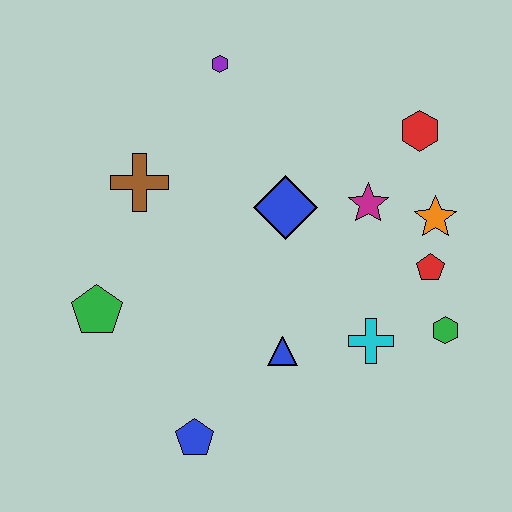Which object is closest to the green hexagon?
The red pentagon is closest to the green hexagon.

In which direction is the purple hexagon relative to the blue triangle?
The purple hexagon is above the blue triangle.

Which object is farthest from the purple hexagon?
The blue pentagon is farthest from the purple hexagon.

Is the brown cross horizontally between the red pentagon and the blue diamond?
No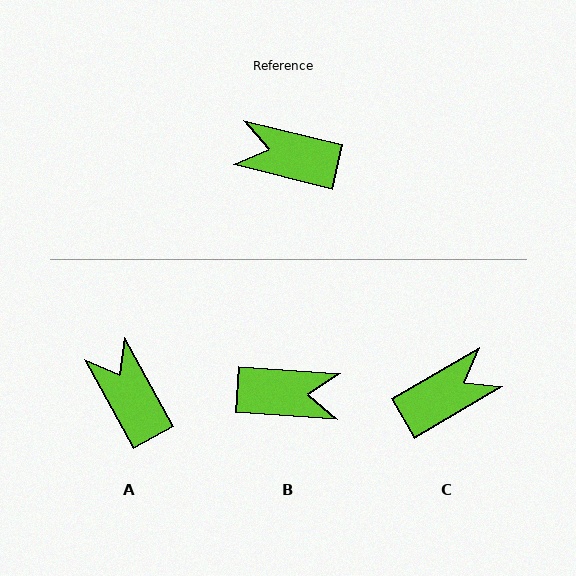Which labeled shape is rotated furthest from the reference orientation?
B, about 170 degrees away.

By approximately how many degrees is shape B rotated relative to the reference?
Approximately 170 degrees clockwise.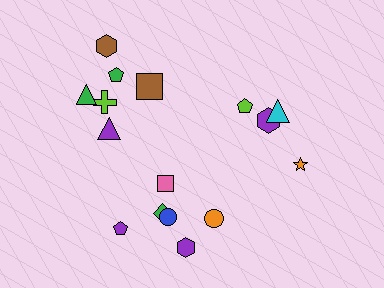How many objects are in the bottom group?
There are 6 objects.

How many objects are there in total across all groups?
There are 16 objects.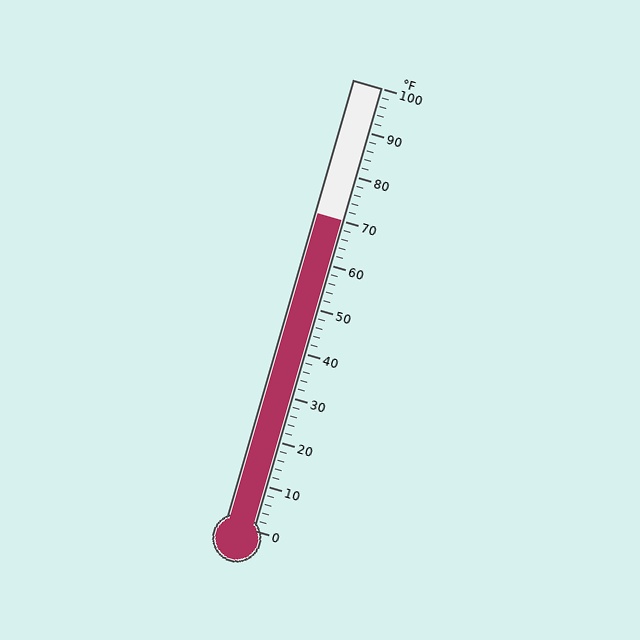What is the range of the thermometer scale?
The thermometer scale ranges from 0°F to 100°F.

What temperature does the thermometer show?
The thermometer shows approximately 70°F.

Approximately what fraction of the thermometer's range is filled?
The thermometer is filled to approximately 70% of its range.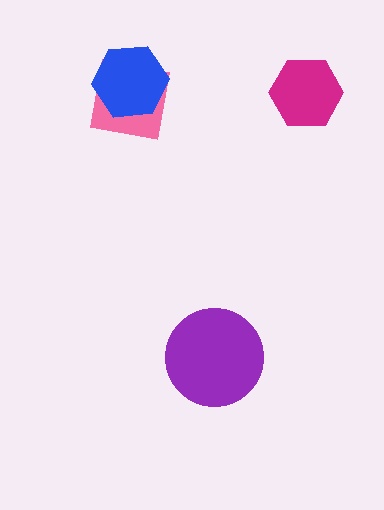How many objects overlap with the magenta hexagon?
0 objects overlap with the magenta hexagon.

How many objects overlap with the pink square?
1 object overlaps with the pink square.